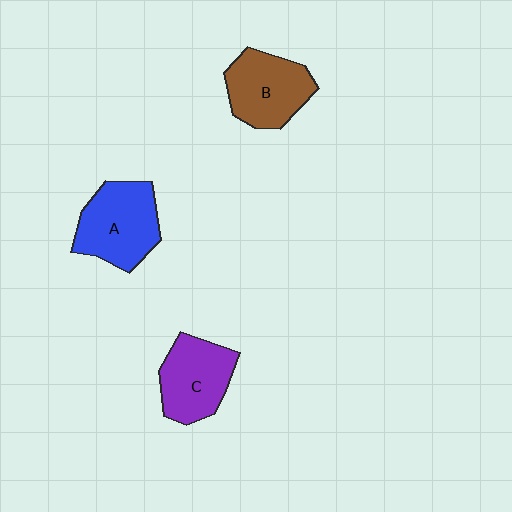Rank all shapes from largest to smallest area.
From largest to smallest: A (blue), B (brown), C (purple).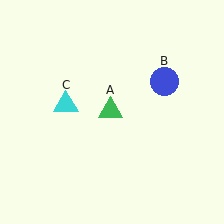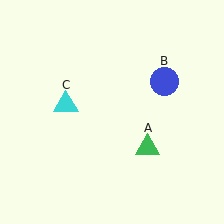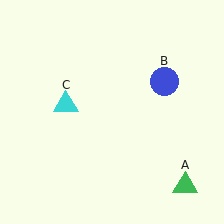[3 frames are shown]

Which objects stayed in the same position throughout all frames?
Blue circle (object B) and cyan triangle (object C) remained stationary.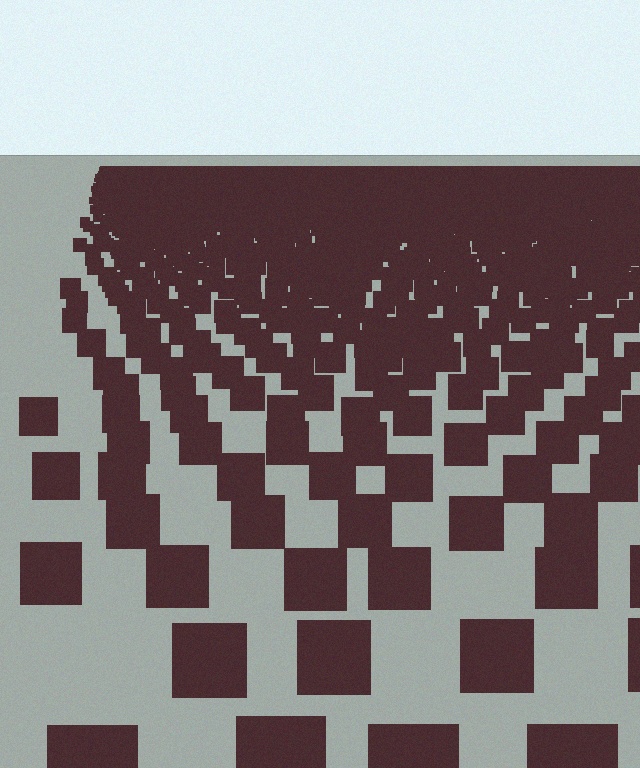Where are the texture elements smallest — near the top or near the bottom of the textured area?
Near the top.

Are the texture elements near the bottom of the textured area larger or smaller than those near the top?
Larger. Near the bottom, elements are closer to the viewer and appear at a bigger on-screen size.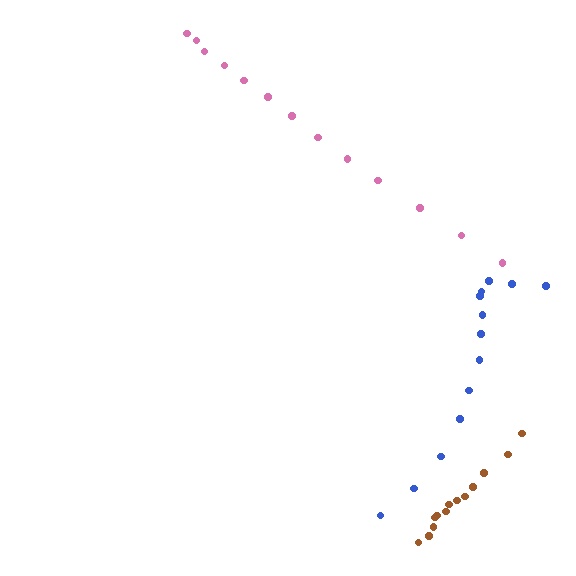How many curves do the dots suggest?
There are 3 distinct paths.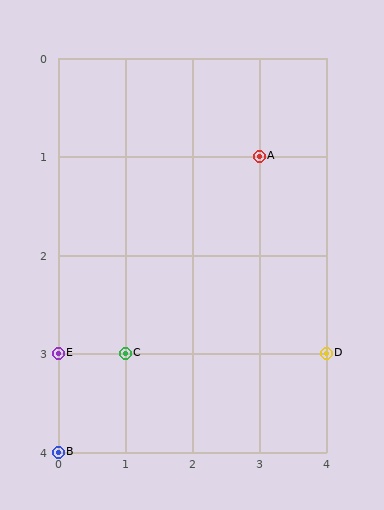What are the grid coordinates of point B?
Point B is at grid coordinates (0, 4).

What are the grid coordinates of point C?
Point C is at grid coordinates (1, 3).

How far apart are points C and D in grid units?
Points C and D are 3 columns apart.